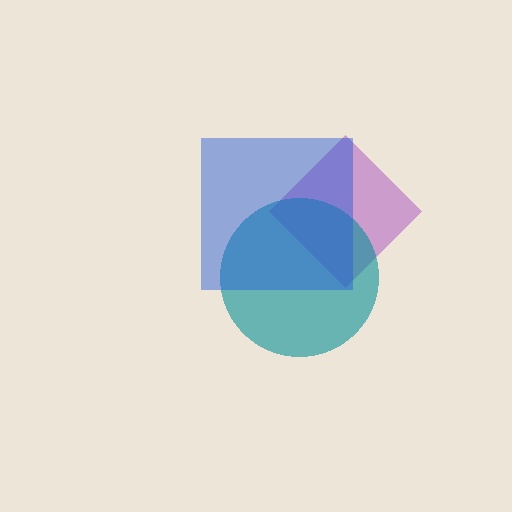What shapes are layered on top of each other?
The layered shapes are: a purple diamond, a teal circle, a blue square.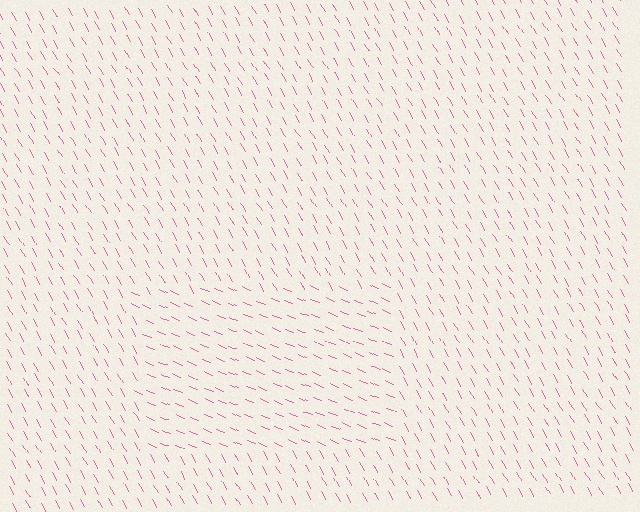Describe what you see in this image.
The image is filled with small pink line segments. A rectangle region in the image has lines oriented differently from the surrounding lines, creating a visible texture boundary.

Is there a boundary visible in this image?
Yes, there is a texture boundary formed by a change in line orientation.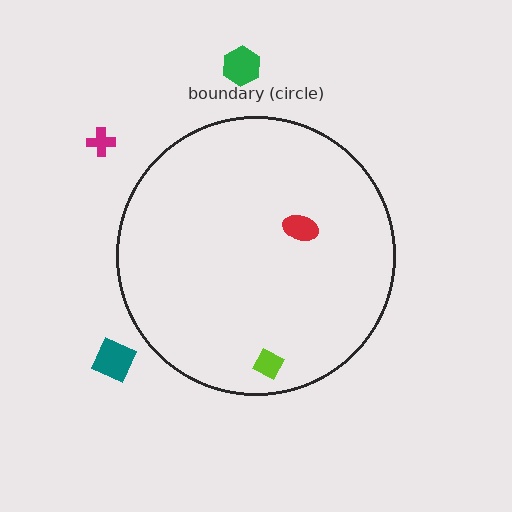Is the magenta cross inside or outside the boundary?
Outside.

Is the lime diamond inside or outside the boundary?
Inside.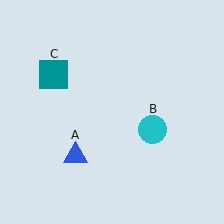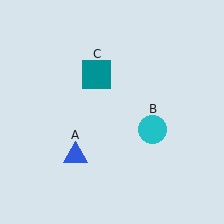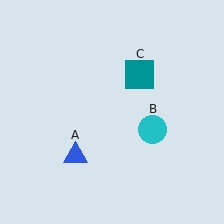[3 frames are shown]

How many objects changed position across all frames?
1 object changed position: teal square (object C).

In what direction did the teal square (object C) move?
The teal square (object C) moved right.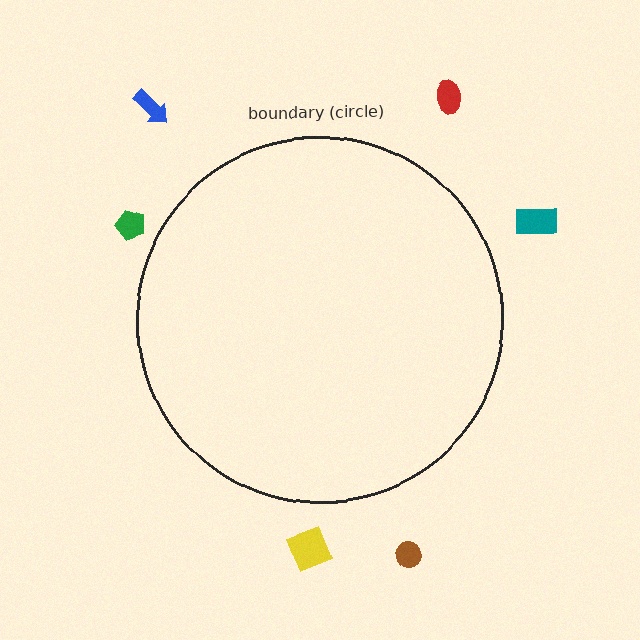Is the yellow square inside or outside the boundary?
Outside.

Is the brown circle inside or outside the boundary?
Outside.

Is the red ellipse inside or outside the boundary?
Outside.